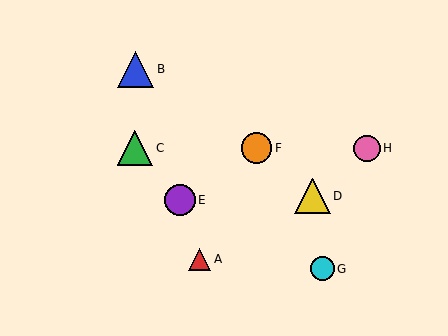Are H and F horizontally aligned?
Yes, both are at y≈148.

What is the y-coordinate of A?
Object A is at y≈259.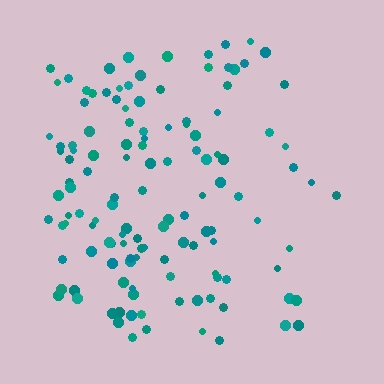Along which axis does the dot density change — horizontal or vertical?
Horizontal.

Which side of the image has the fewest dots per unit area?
The right.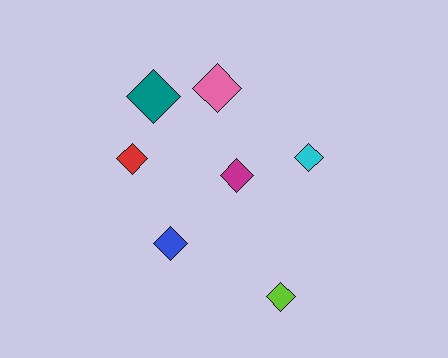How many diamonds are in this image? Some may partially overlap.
There are 7 diamonds.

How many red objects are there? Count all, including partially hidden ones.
There is 1 red object.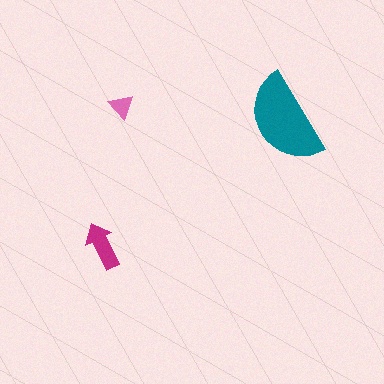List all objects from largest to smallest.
The teal semicircle, the magenta arrow, the pink triangle.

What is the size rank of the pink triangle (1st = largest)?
3rd.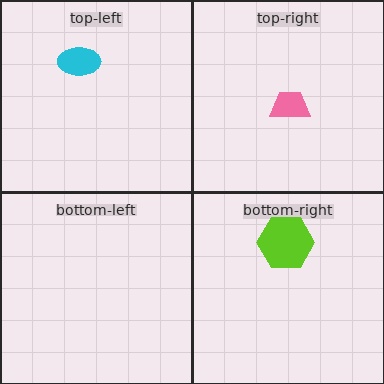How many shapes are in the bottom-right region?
1.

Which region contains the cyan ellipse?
The top-left region.